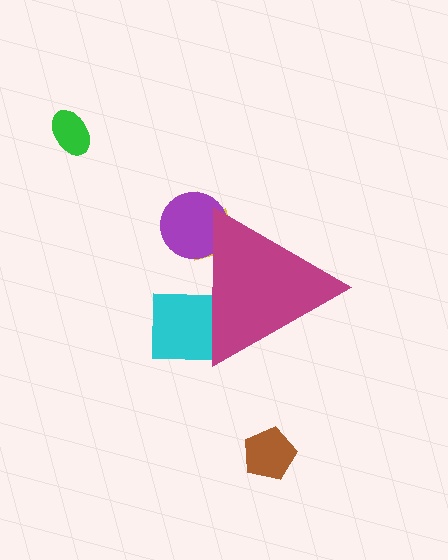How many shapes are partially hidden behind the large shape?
3 shapes are partially hidden.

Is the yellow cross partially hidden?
Yes, the yellow cross is partially hidden behind the magenta triangle.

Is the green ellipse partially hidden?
No, the green ellipse is fully visible.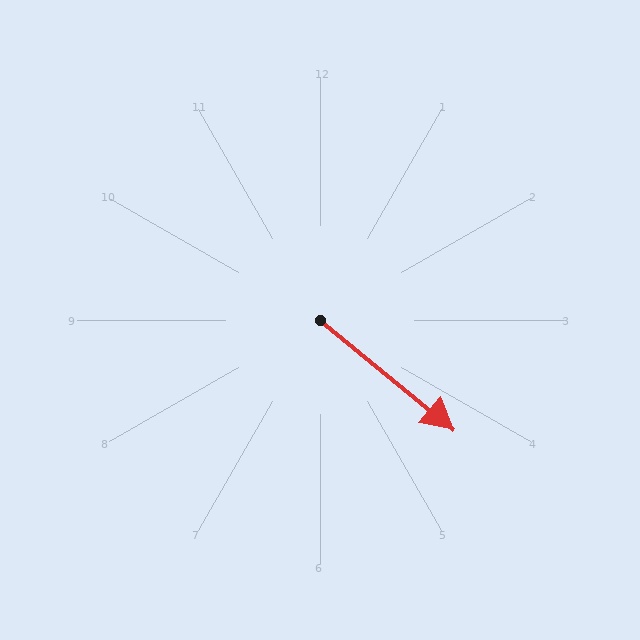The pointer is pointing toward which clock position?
Roughly 4 o'clock.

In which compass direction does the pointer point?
Southeast.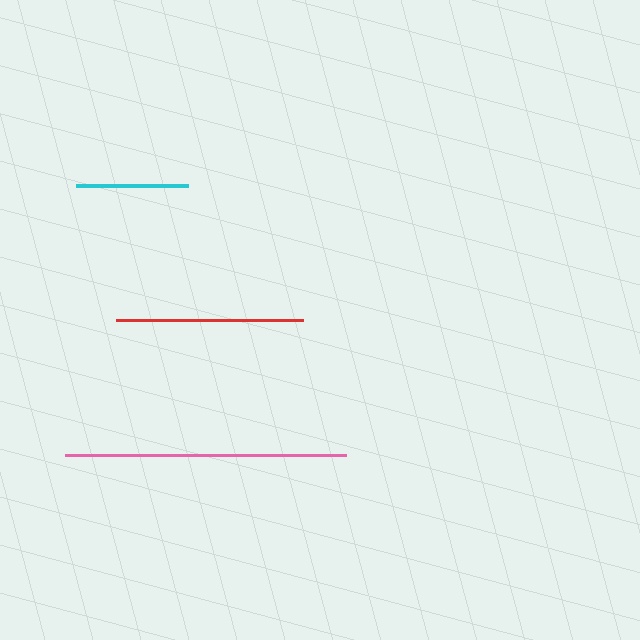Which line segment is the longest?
The pink line is the longest at approximately 282 pixels.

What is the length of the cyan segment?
The cyan segment is approximately 112 pixels long.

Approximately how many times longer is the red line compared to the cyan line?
The red line is approximately 1.7 times the length of the cyan line.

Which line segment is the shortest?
The cyan line is the shortest at approximately 112 pixels.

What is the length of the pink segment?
The pink segment is approximately 282 pixels long.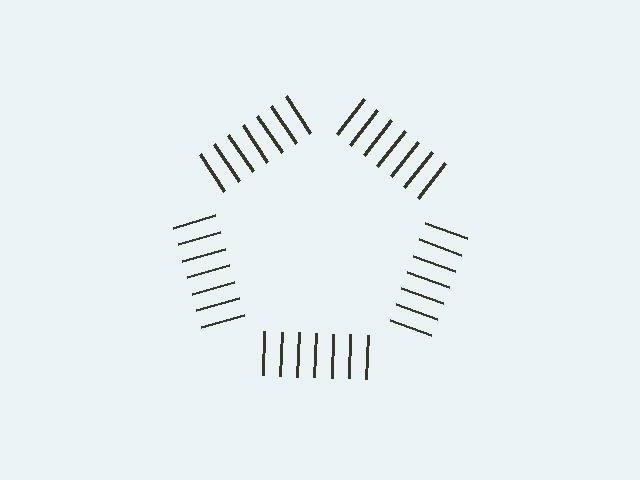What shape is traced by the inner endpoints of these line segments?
An illusory pentagon — the line segments terminate on its edges but no continuous stroke is drawn.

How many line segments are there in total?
35 — 7 along each of the 5 edges.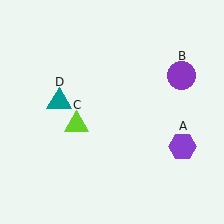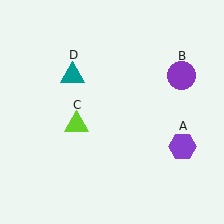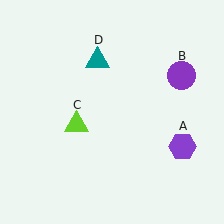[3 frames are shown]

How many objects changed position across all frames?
1 object changed position: teal triangle (object D).